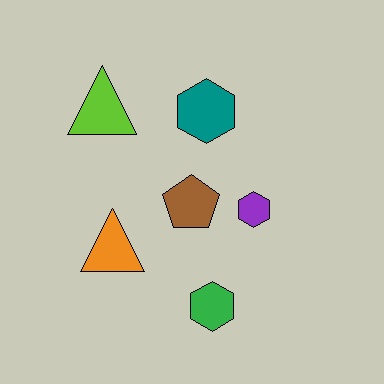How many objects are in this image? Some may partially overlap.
There are 6 objects.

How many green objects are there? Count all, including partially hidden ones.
There is 1 green object.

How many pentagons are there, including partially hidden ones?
There is 1 pentagon.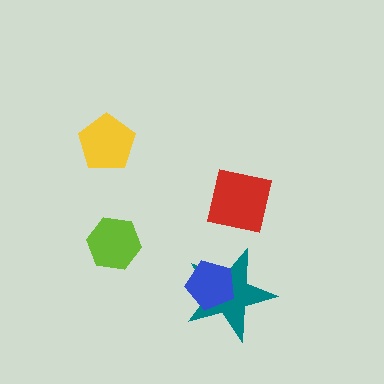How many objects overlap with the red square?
0 objects overlap with the red square.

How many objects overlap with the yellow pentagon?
0 objects overlap with the yellow pentagon.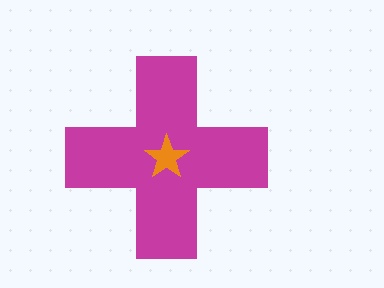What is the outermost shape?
The magenta cross.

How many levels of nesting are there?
2.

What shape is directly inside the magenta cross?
The orange star.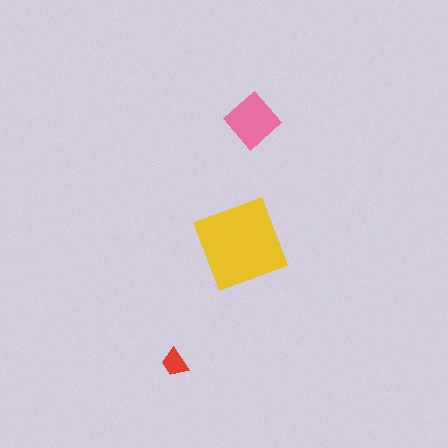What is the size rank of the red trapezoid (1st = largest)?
3rd.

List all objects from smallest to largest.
The red trapezoid, the pink diamond, the yellow diamond.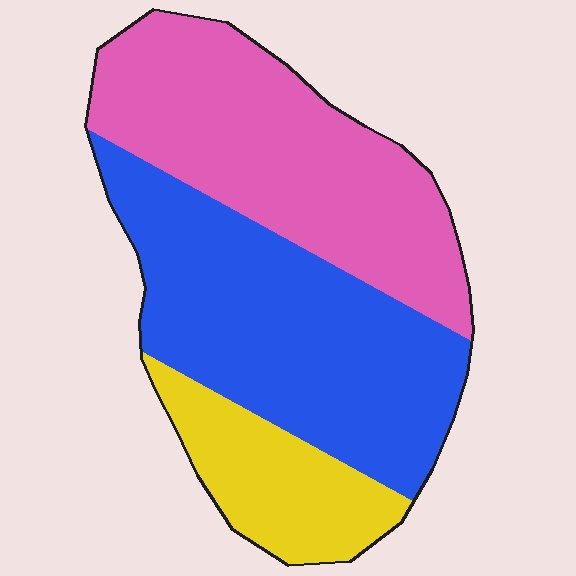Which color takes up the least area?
Yellow, at roughly 15%.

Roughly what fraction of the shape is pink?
Pink covers around 40% of the shape.